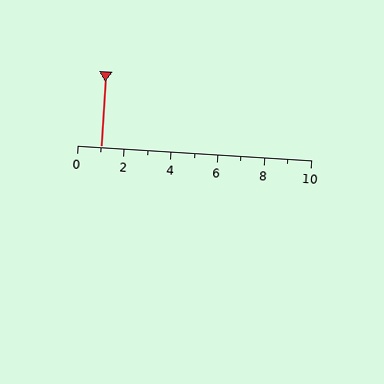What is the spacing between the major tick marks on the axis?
The major ticks are spaced 2 apart.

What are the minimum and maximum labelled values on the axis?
The axis runs from 0 to 10.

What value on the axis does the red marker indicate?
The marker indicates approximately 1.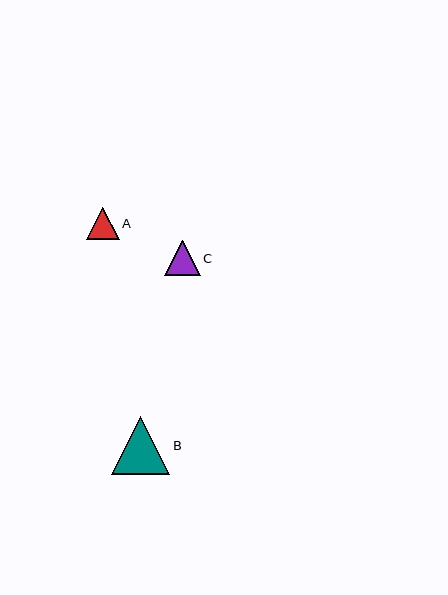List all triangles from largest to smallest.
From largest to smallest: B, C, A.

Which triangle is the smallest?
Triangle A is the smallest with a size of approximately 33 pixels.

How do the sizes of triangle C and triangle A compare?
Triangle C and triangle A are approximately the same size.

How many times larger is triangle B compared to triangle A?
Triangle B is approximately 1.8 times the size of triangle A.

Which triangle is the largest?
Triangle B is the largest with a size of approximately 58 pixels.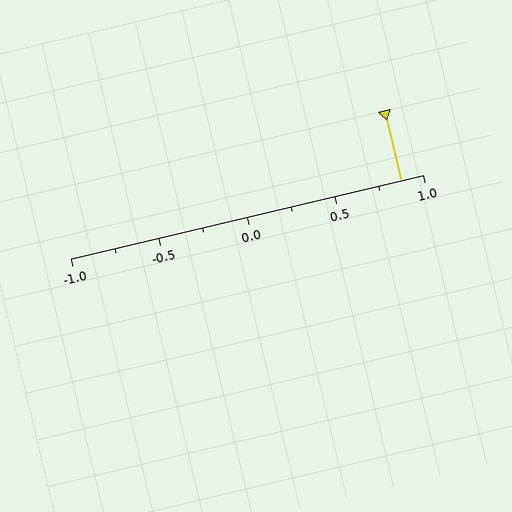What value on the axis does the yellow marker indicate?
The marker indicates approximately 0.88.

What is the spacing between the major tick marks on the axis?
The major ticks are spaced 0.5 apart.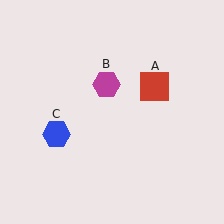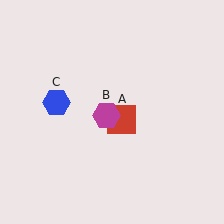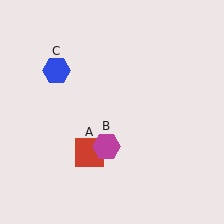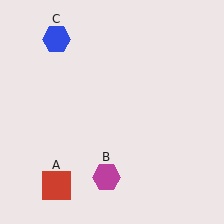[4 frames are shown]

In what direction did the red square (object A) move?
The red square (object A) moved down and to the left.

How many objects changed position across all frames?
3 objects changed position: red square (object A), magenta hexagon (object B), blue hexagon (object C).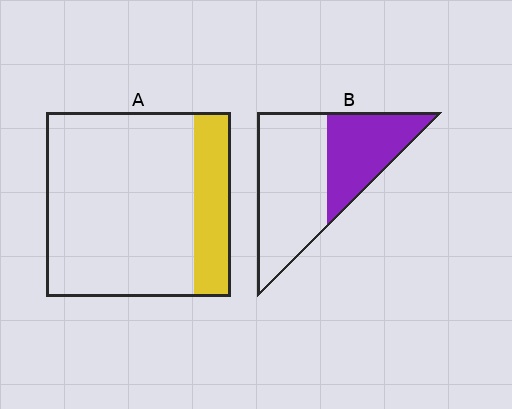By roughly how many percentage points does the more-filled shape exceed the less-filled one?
By roughly 20 percentage points (B over A).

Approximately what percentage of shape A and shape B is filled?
A is approximately 20% and B is approximately 40%.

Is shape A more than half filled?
No.